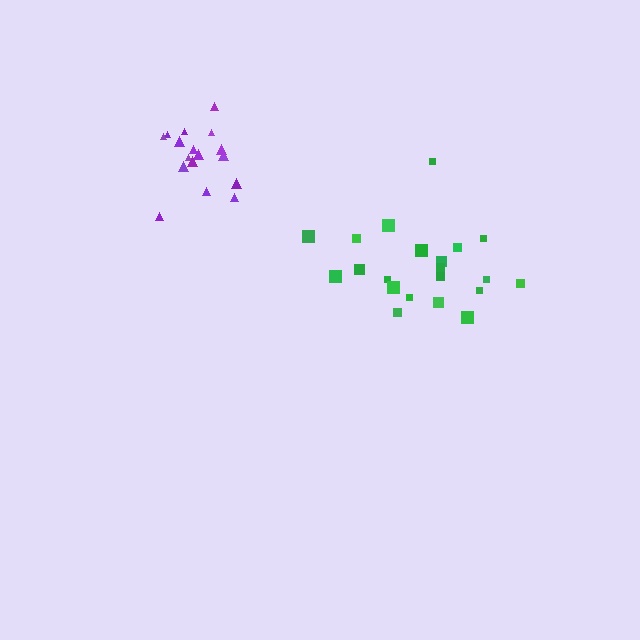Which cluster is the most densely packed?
Purple.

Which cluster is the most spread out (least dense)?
Green.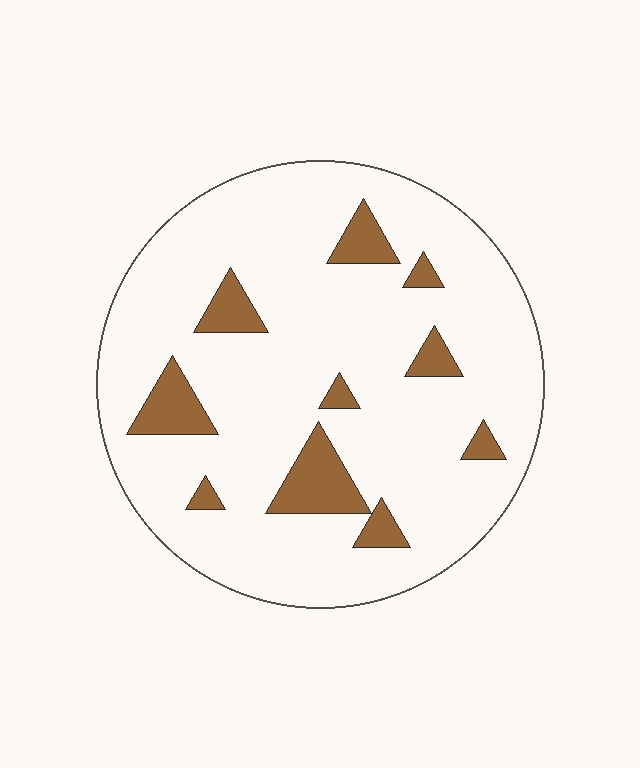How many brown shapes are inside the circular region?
10.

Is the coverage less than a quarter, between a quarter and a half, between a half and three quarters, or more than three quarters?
Less than a quarter.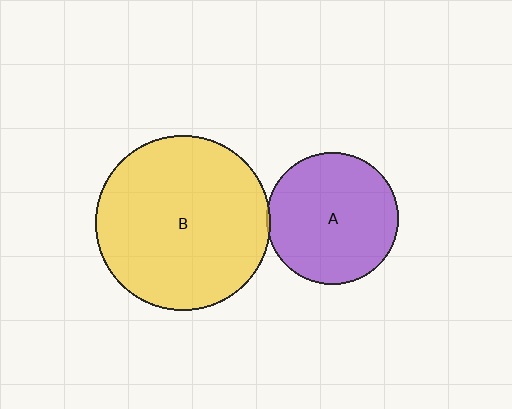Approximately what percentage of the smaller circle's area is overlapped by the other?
Approximately 5%.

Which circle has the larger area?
Circle B (yellow).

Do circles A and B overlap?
Yes.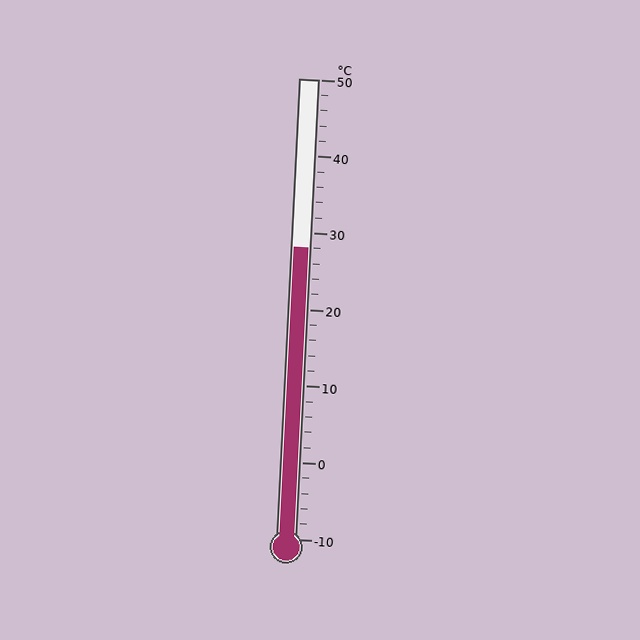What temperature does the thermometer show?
The thermometer shows approximately 28°C.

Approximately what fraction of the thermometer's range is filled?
The thermometer is filled to approximately 65% of its range.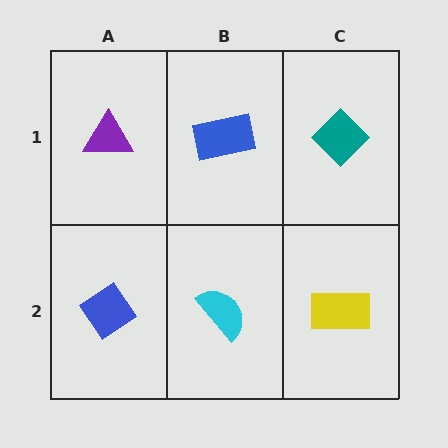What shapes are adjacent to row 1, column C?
A yellow rectangle (row 2, column C), a blue rectangle (row 1, column B).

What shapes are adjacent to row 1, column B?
A cyan semicircle (row 2, column B), a purple triangle (row 1, column A), a teal diamond (row 1, column C).